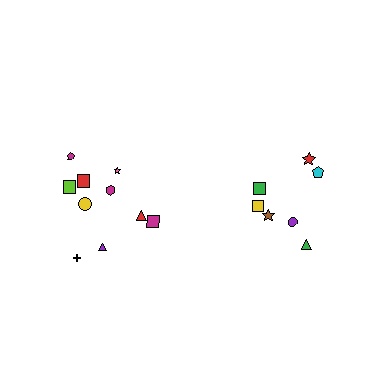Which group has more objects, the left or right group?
The left group.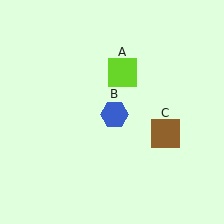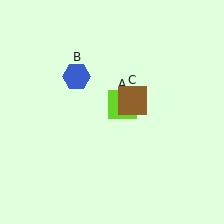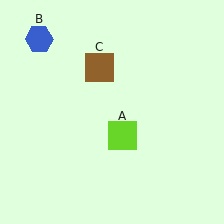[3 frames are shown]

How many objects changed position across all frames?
3 objects changed position: lime square (object A), blue hexagon (object B), brown square (object C).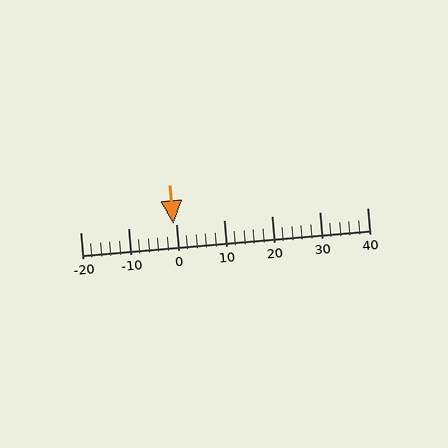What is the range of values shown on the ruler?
The ruler shows values from -20 to 40.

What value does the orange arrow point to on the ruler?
The orange arrow points to approximately 0.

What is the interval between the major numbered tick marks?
The major tick marks are spaced 10 units apart.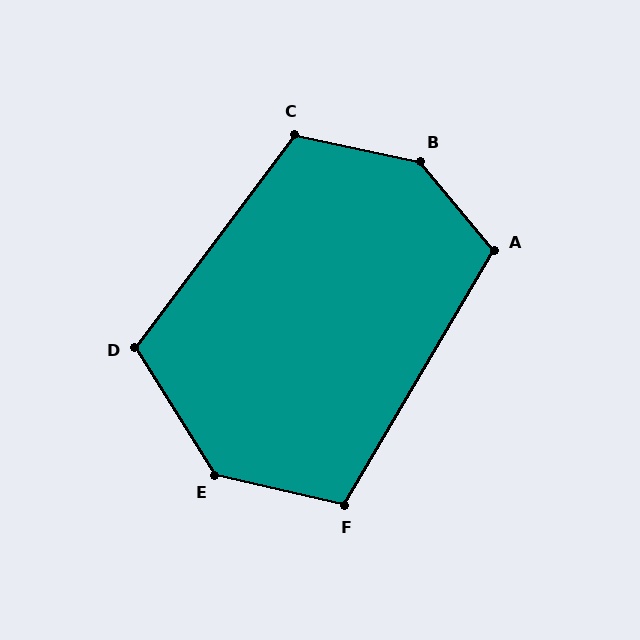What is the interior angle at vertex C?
Approximately 115 degrees (obtuse).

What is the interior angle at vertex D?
Approximately 111 degrees (obtuse).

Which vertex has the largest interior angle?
B, at approximately 142 degrees.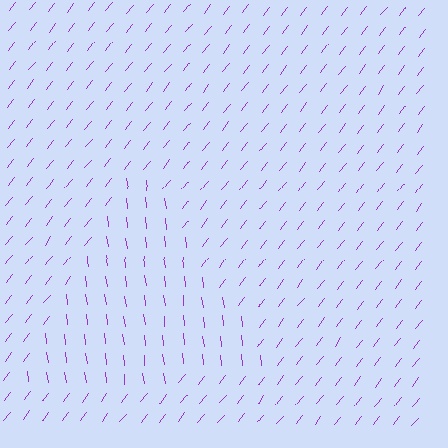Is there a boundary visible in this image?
Yes, there is a texture boundary formed by a change in line orientation.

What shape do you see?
I see a triangle.